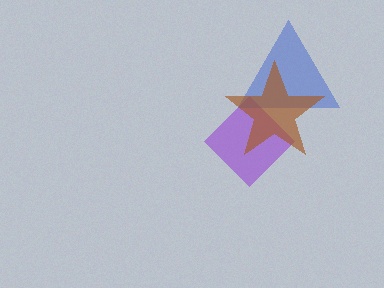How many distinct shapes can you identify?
There are 3 distinct shapes: a purple diamond, a blue triangle, a brown star.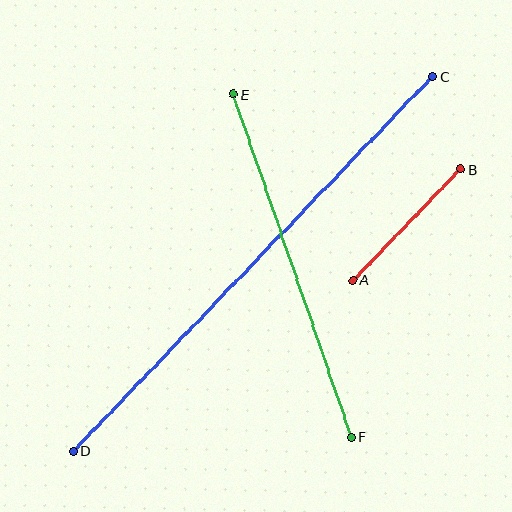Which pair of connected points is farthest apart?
Points C and D are farthest apart.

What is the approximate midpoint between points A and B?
The midpoint is at approximately (407, 225) pixels.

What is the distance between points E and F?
The distance is approximately 363 pixels.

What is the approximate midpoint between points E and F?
The midpoint is at approximately (292, 266) pixels.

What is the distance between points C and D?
The distance is approximately 519 pixels.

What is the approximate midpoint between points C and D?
The midpoint is at approximately (253, 264) pixels.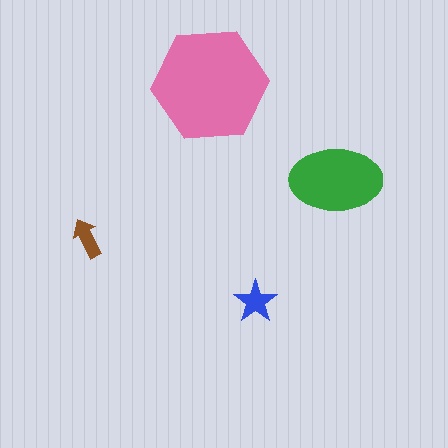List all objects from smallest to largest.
The brown arrow, the blue star, the green ellipse, the pink hexagon.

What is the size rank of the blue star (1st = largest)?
3rd.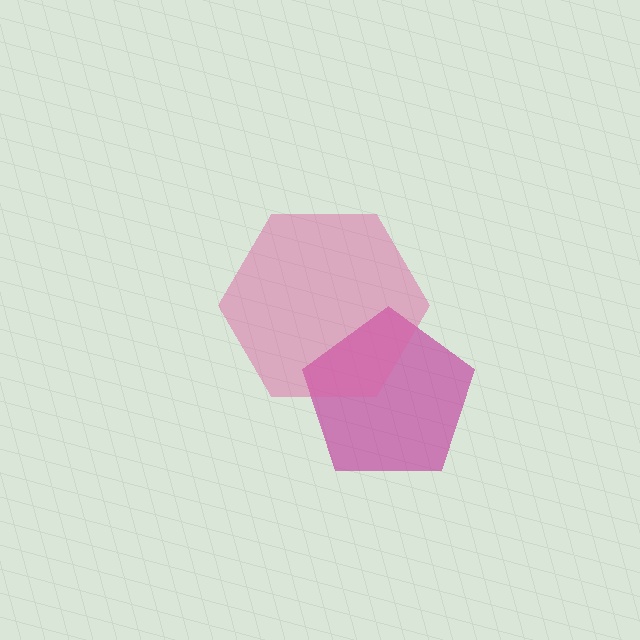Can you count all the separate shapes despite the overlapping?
Yes, there are 2 separate shapes.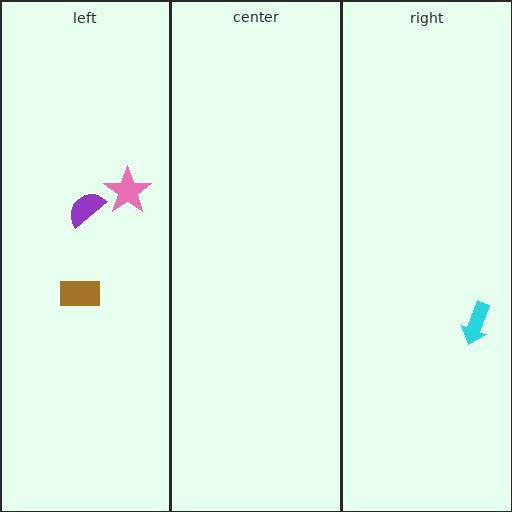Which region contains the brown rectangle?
The left region.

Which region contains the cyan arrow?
The right region.